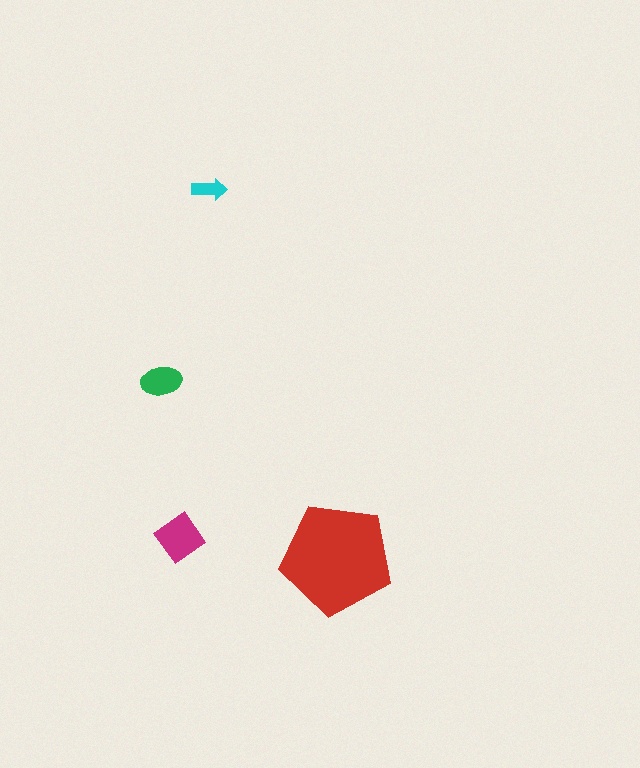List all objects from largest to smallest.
The red pentagon, the magenta diamond, the green ellipse, the cyan arrow.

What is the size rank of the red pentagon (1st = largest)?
1st.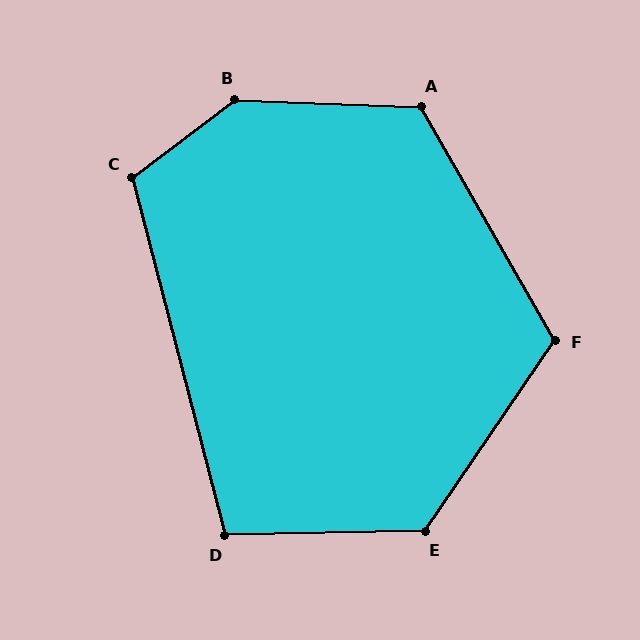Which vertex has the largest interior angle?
B, at approximately 141 degrees.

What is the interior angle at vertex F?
Approximately 116 degrees (obtuse).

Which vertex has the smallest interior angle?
D, at approximately 103 degrees.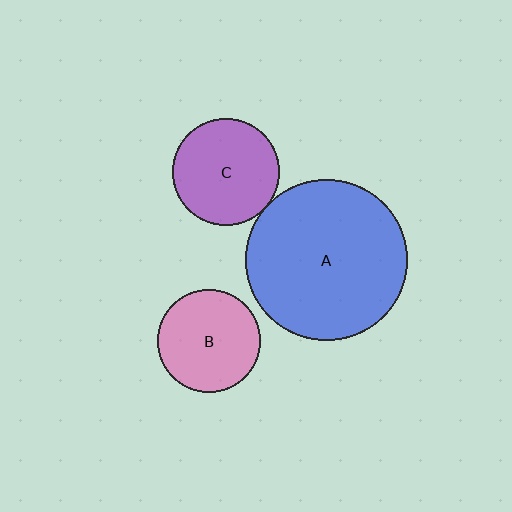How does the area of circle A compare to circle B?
Approximately 2.4 times.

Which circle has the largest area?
Circle A (blue).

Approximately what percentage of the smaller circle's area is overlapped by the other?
Approximately 5%.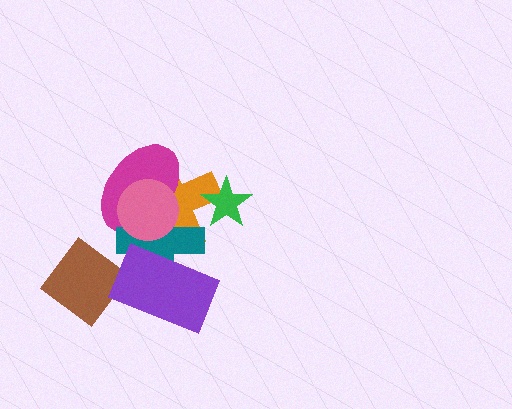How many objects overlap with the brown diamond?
1 object overlaps with the brown diamond.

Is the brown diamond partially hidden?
Yes, it is partially covered by another shape.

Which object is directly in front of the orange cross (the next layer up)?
The magenta ellipse is directly in front of the orange cross.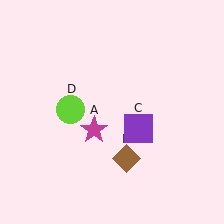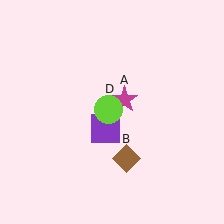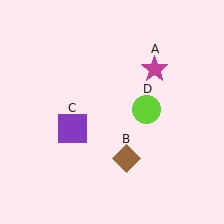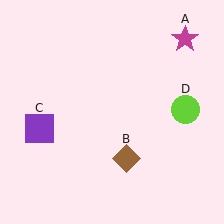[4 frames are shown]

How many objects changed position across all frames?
3 objects changed position: magenta star (object A), purple square (object C), lime circle (object D).